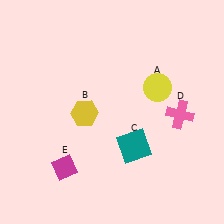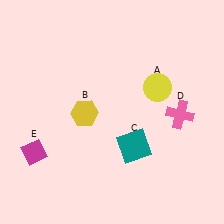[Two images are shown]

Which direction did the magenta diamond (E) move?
The magenta diamond (E) moved left.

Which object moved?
The magenta diamond (E) moved left.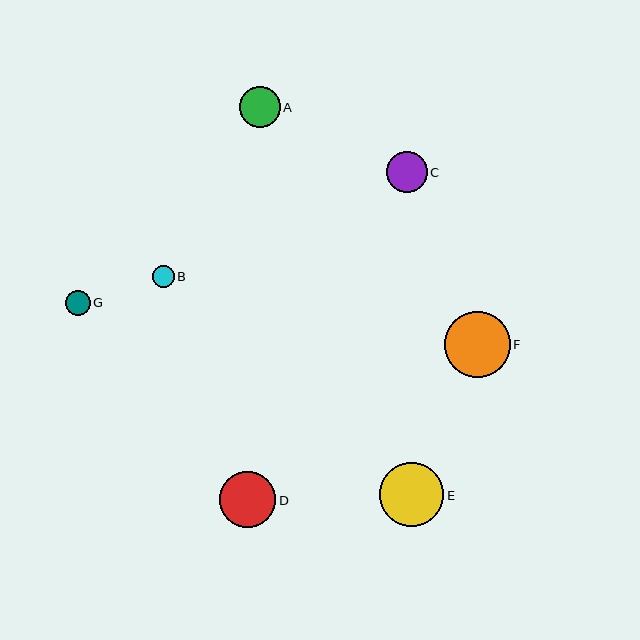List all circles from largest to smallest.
From largest to smallest: F, E, D, A, C, G, B.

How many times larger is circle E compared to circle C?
Circle E is approximately 1.6 times the size of circle C.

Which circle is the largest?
Circle F is the largest with a size of approximately 66 pixels.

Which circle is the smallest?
Circle B is the smallest with a size of approximately 22 pixels.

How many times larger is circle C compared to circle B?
Circle C is approximately 1.9 times the size of circle B.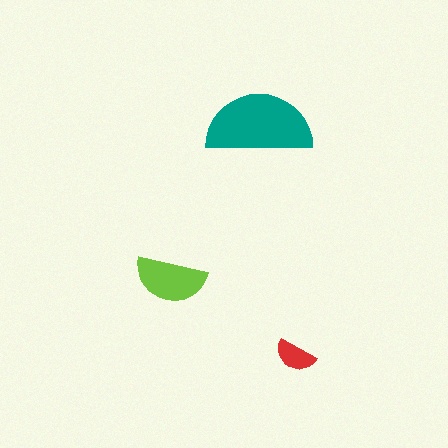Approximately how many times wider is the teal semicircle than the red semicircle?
About 2.5 times wider.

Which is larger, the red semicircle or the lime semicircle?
The lime one.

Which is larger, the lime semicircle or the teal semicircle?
The teal one.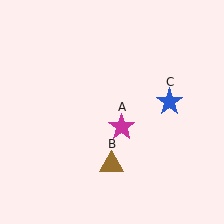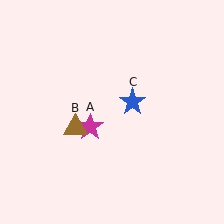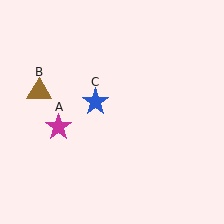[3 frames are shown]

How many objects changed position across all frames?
3 objects changed position: magenta star (object A), brown triangle (object B), blue star (object C).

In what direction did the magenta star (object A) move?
The magenta star (object A) moved left.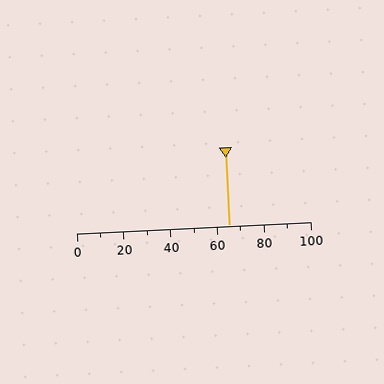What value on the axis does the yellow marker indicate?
The marker indicates approximately 65.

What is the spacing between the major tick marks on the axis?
The major ticks are spaced 20 apart.